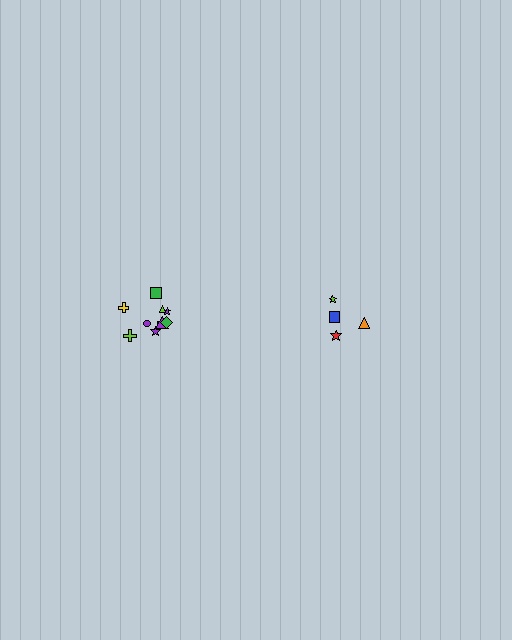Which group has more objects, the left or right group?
The left group.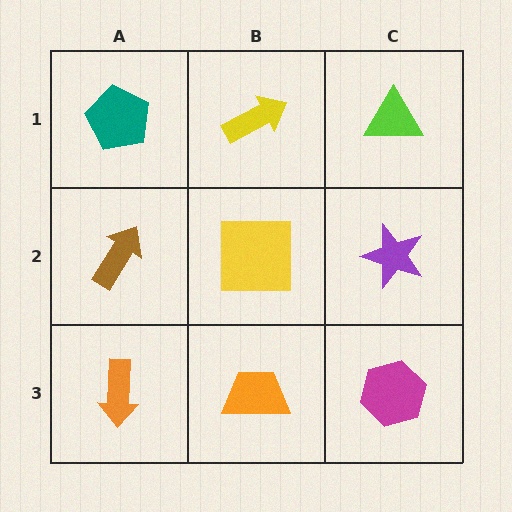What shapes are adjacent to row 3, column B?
A yellow square (row 2, column B), an orange arrow (row 3, column A), a magenta hexagon (row 3, column C).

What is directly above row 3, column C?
A purple star.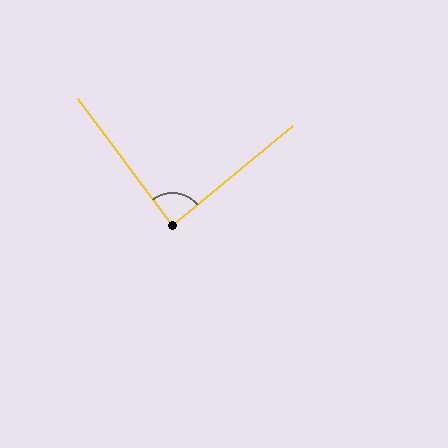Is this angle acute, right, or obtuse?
It is approximately a right angle.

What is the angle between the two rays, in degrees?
Approximately 87 degrees.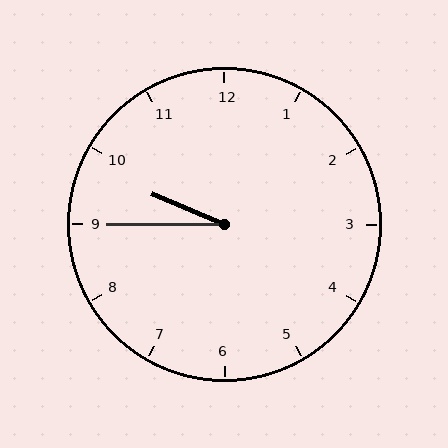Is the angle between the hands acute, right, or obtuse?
It is acute.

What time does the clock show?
9:45.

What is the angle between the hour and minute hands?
Approximately 22 degrees.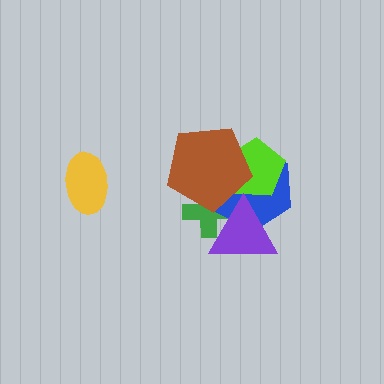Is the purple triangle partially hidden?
Yes, it is partially covered by another shape.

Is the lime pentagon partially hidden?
Yes, it is partially covered by another shape.